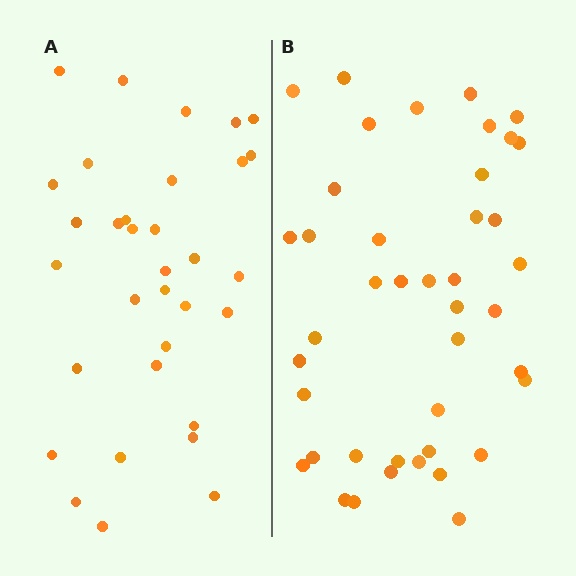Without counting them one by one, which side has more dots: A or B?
Region B (the right region) has more dots.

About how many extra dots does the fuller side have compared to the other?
Region B has roughly 8 or so more dots than region A.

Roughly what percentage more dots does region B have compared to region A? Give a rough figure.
About 25% more.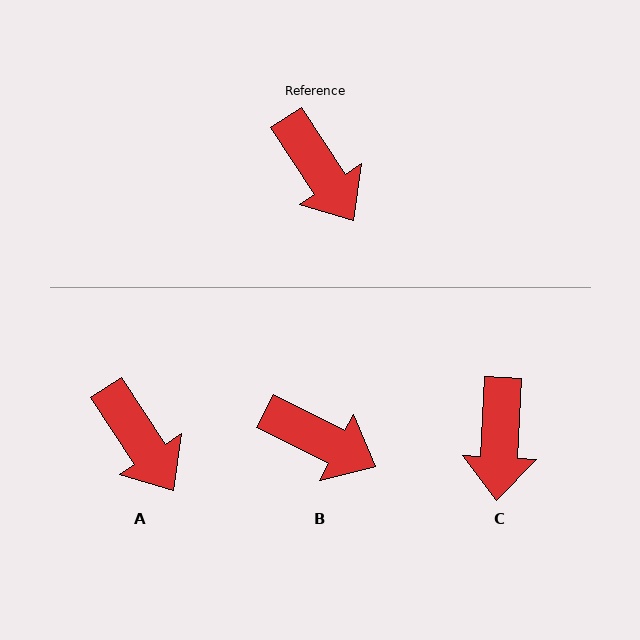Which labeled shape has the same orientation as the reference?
A.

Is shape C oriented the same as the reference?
No, it is off by about 36 degrees.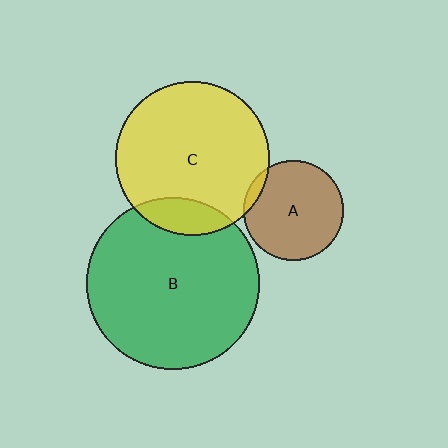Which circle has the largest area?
Circle B (green).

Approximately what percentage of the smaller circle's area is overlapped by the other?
Approximately 5%.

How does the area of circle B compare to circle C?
Approximately 1.3 times.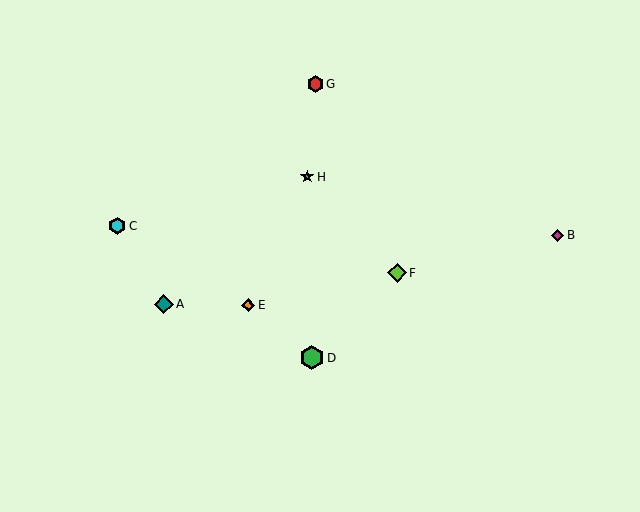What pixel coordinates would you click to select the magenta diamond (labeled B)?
Click at (558, 235) to select the magenta diamond B.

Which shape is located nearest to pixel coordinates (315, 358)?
The green hexagon (labeled D) at (312, 358) is nearest to that location.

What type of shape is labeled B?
Shape B is a magenta diamond.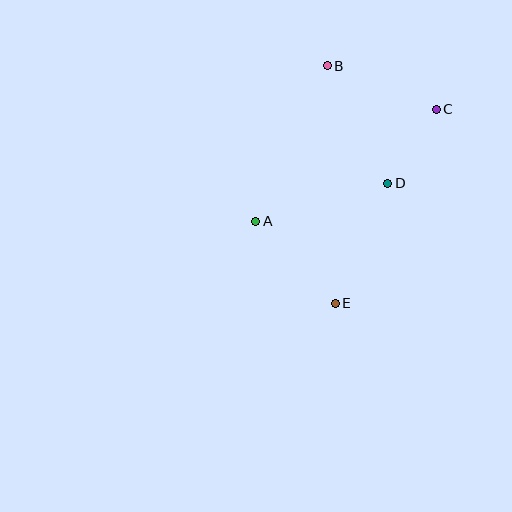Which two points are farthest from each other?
Points B and E are farthest from each other.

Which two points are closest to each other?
Points C and D are closest to each other.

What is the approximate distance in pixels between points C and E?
The distance between C and E is approximately 219 pixels.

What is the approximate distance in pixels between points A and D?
The distance between A and D is approximately 137 pixels.